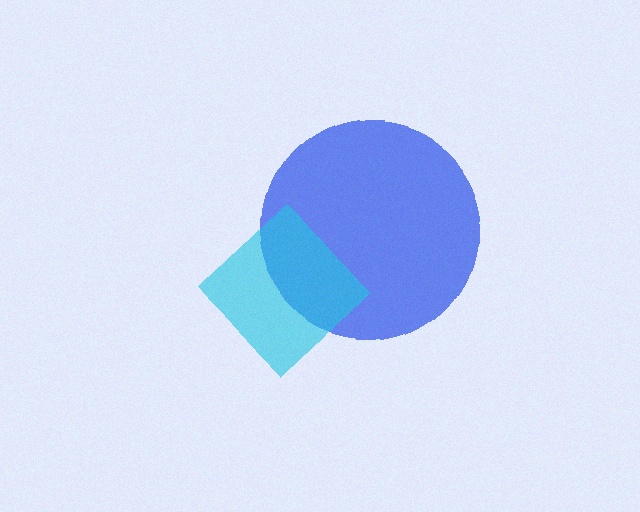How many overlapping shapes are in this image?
There are 2 overlapping shapes in the image.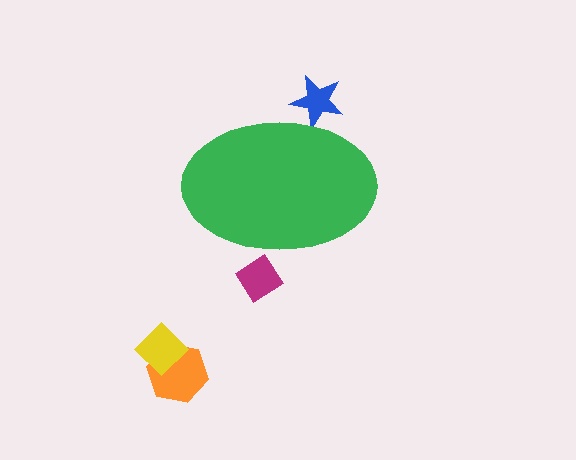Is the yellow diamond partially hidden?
No, the yellow diamond is fully visible.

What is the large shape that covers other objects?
A green ellipse.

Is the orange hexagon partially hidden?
No, the orange hexagon is fully visible.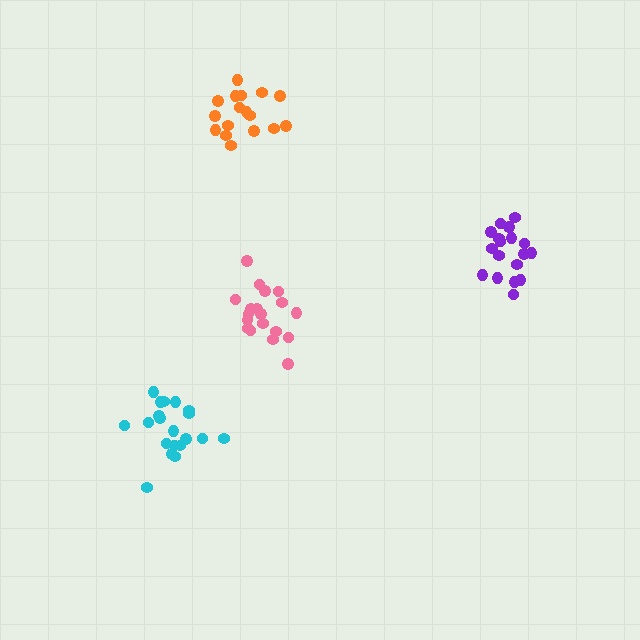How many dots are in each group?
Group 1: 18 dots, Group 2: 19 dots, Group 3: 17 dots, Group 4: 20 dots (74 total).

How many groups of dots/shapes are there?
There are 4 groups.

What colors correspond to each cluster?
The clusters are colored: purple, pink, orange, cyan.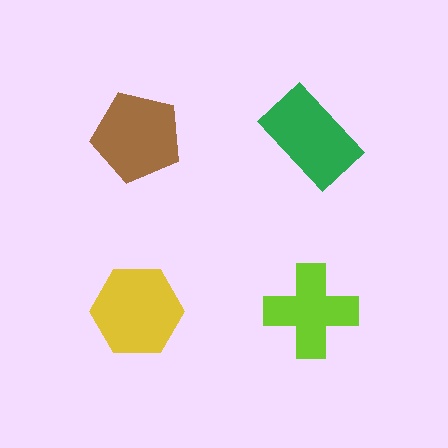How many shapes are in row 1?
2 shapes.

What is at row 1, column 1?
A brown pentagon.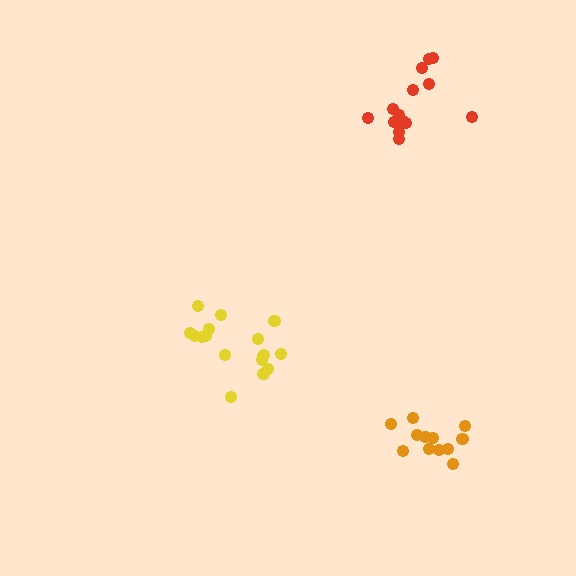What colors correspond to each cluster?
The clusters are colored: yellow, red, orange.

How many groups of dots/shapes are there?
There are 3 groups.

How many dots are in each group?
Group 1: 17 dots, Group 2: 14 dots, Group 3: 12 dots (43 total).